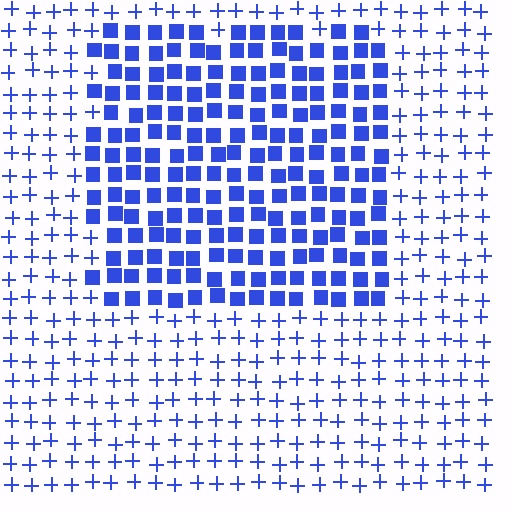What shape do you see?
I see a rectangle.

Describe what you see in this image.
The image is filled with small blue elements arranged in a uniform grid. A rectangle-shaped region contains squares, while the surrounding area contains plus signs. The boundary is defined purely by the change in element shape.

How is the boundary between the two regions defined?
The boundary is defined by a change in element shape: squares inside vs. plus signs outside. All elements share the same color and spacing.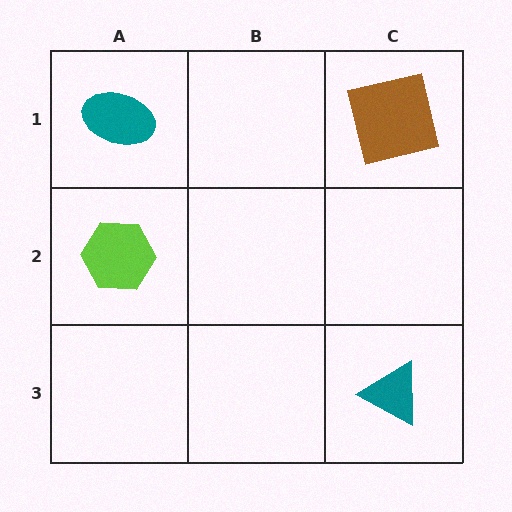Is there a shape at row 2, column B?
No, that cell is empty.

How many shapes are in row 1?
2 shapes.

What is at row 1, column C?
A brown square.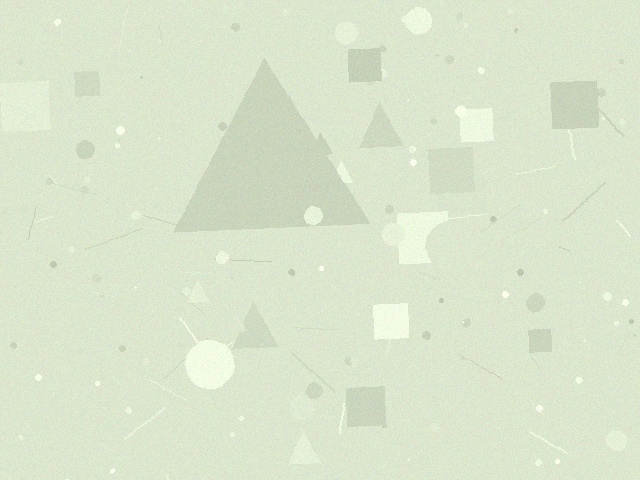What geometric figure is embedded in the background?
A triangle is embedded in the background.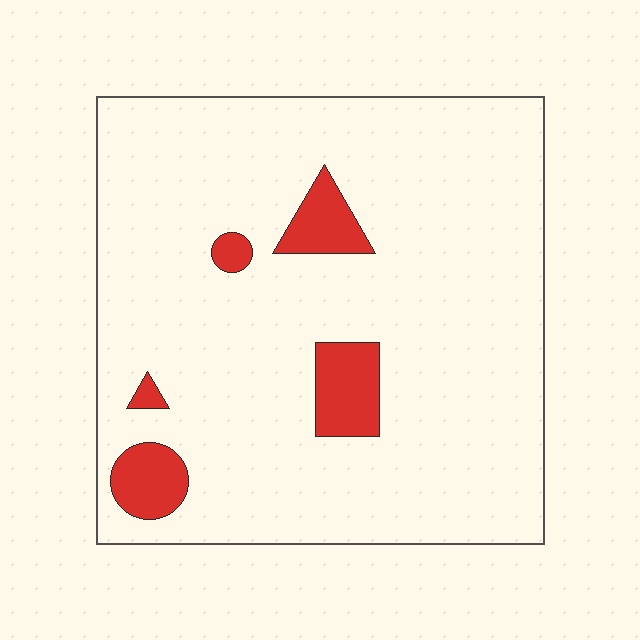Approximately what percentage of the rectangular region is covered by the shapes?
Approximately 10%.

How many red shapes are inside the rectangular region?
5.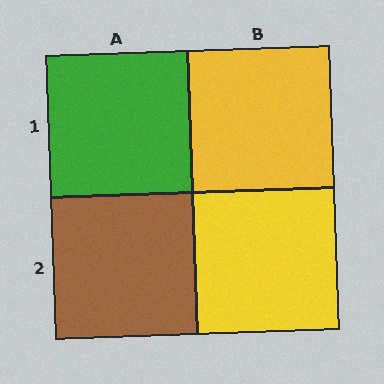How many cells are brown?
1 cell is brown.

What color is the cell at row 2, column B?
Yellow.